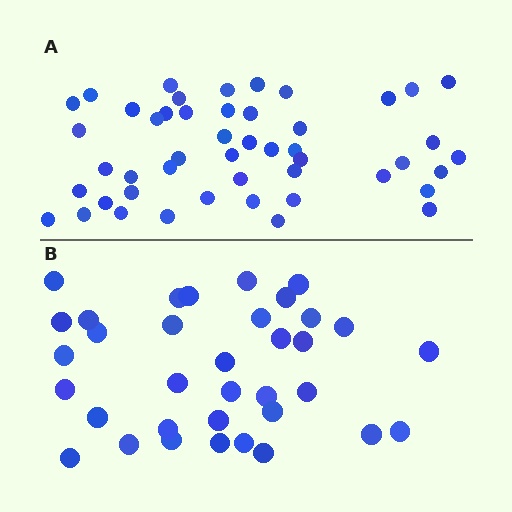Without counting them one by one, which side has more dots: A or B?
Region A (the top region) has more dots.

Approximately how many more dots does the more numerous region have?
Region A has approximately 15 more dots than region B.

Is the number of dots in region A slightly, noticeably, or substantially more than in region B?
Region A has noticeably more, but not dramatically so. The ratio is roughly 1.4 to 1.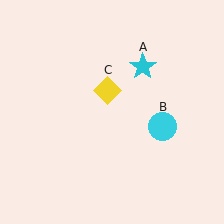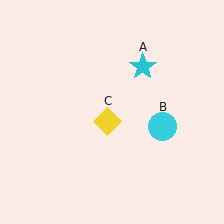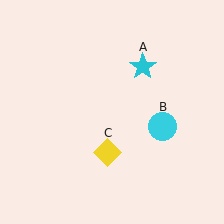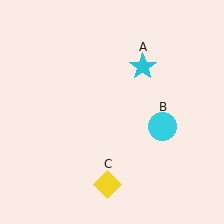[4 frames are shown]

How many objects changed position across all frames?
1 object changed position: yellow diamond (object C).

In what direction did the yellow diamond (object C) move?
The yellow diamond (object C) moved down.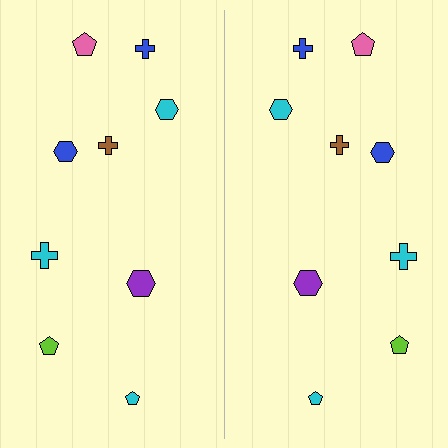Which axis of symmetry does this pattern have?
The pattern has a vertical axis of symmetry running through the center of the image.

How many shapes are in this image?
There are 18 shapes in this image.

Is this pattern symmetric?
Yes, this pattern has bilateral (reflection) symmetry.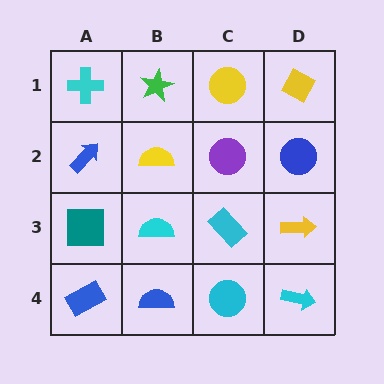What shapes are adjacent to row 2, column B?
A green star (row 1, column B), a cyan semicircle (row 3, column B), a blue arrow (row 2, column A), a purple circle (row 2, column C).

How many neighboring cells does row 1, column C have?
3.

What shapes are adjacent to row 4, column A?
A teal square (row 3, column A), a blue semicircle (row 4, column B).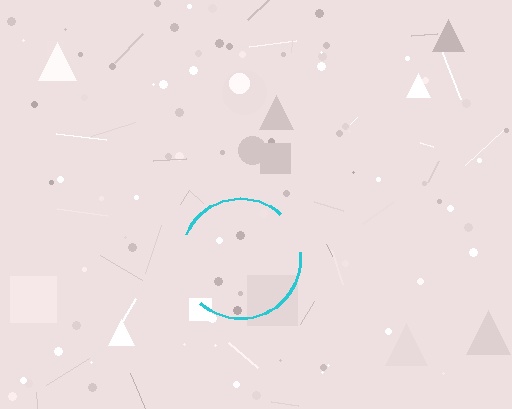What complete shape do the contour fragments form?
The contour fragments form a circle.